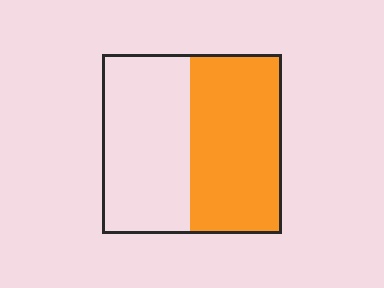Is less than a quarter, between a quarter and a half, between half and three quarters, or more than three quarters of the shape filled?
Between half and three quarters.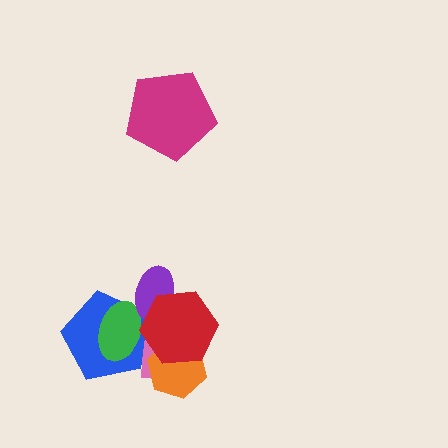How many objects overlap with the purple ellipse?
3 objects overlap with the purple ellipse.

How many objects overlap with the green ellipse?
4 objects overlap with the green ellipse.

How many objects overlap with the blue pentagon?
4 objects overlap with the blue pentagon.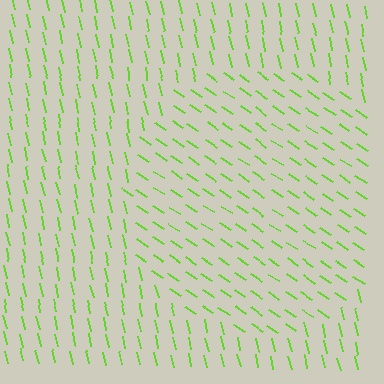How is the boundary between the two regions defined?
The boundary is defined purely by a change in line orientation (approximately 45 degrees difference). All lines are the same color and thickness.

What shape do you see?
I see a circle.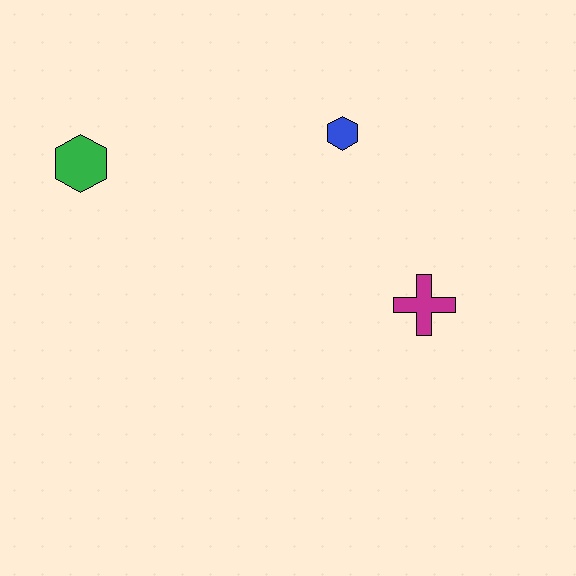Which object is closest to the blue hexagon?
The magenta cross is closest to the blue hexagon.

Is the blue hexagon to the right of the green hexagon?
Yes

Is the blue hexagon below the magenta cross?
No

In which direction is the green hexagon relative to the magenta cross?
The green hexagon is to the left of the magenta cross.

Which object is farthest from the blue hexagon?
The green hexagon is farthest from the blue hexagon.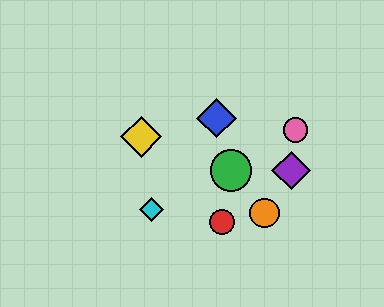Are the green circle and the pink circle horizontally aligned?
No, the green circle is at y≈171 and the pink circle is at y≈130.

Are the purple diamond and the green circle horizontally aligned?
Yes, both are at y≈171.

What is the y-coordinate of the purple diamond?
The purple diamond is at y≈171.